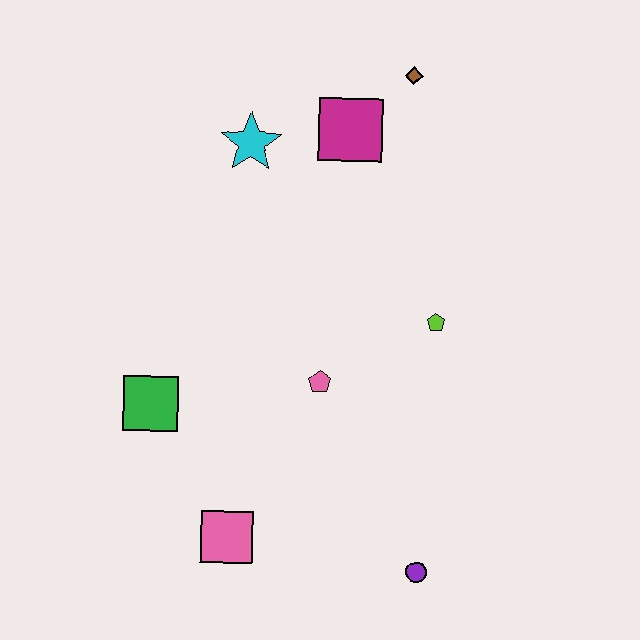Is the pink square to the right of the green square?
Yes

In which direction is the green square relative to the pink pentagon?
The green square is to the left of the pink pentagon.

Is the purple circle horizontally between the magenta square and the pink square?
No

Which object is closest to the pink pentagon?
The lime pentagon is closest to the pink pentagon.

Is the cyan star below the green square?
No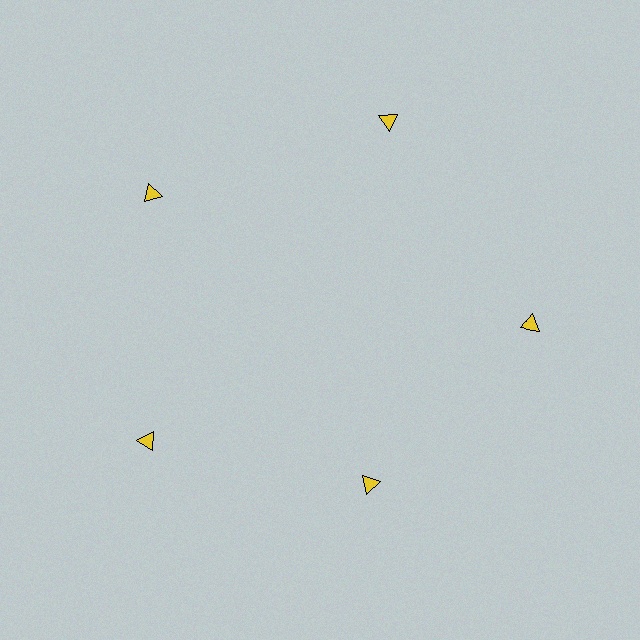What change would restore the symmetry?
The symmetry would be restored by moving it outward, back onto the ring so that all 5 triangles sit at equal angles and equal distance from the center.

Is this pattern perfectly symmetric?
No. The 5 yellow triangles are arranged in a ring, but one element near the 5 o'clock position is pulled inward toward the center, breaking the 5-fold rotational symmetry.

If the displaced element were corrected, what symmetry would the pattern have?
It would have 5-fold rotational symmetry — the pattern would map onto itself every 72 degrees.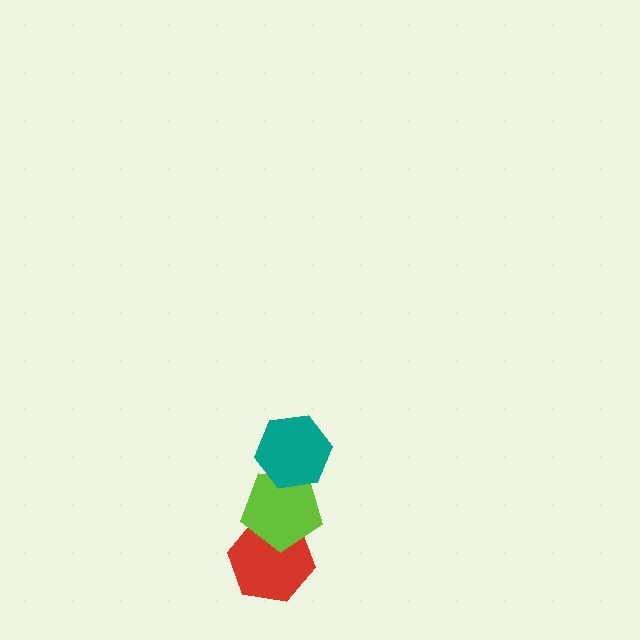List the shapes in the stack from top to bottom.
From top to bottom: the teal hexagon, the lime pentagon, the red hexagon.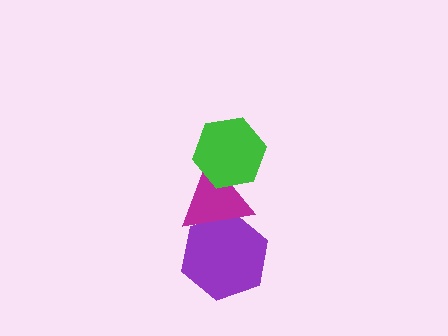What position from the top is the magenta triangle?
The magenta triangle is 2nd from the top.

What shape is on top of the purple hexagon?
The magenta triangle is on top of the purple hexagon.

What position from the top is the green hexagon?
The green hexagon is 1st from the top.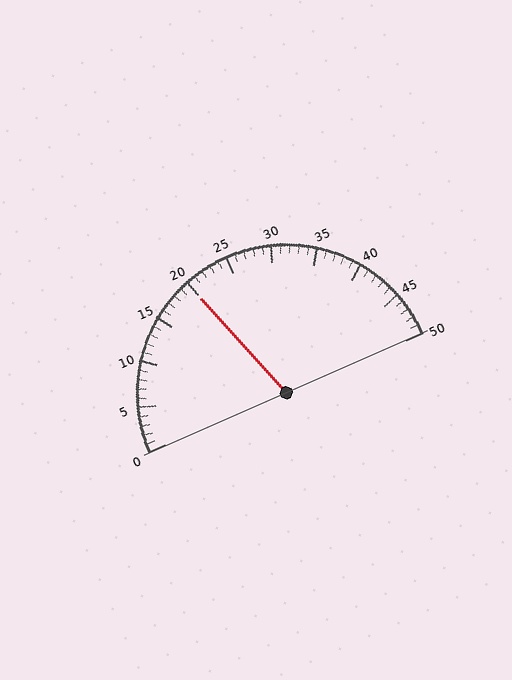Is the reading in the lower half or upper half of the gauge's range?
The reading is in the lower half of the range (0 to 50).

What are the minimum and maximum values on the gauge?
The gauge ranges from 0 to 50.